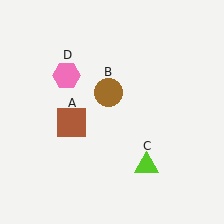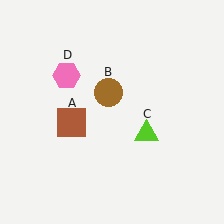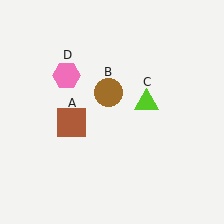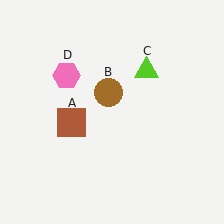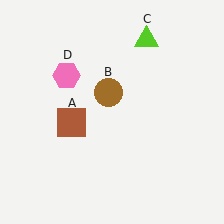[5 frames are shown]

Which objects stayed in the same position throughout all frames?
Brown square (object A) and brown circle (object B) and pink hexagon (object D) remained stationary.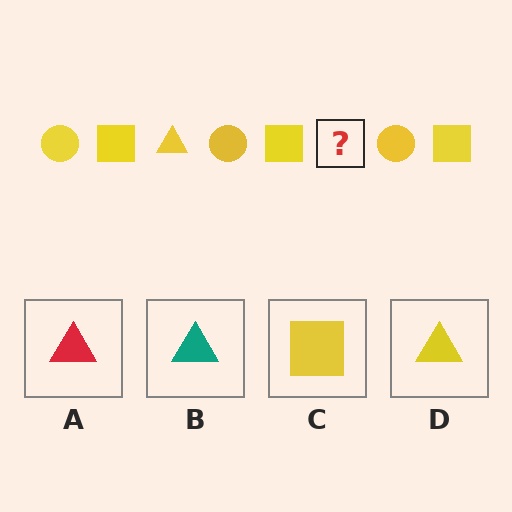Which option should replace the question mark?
Option D.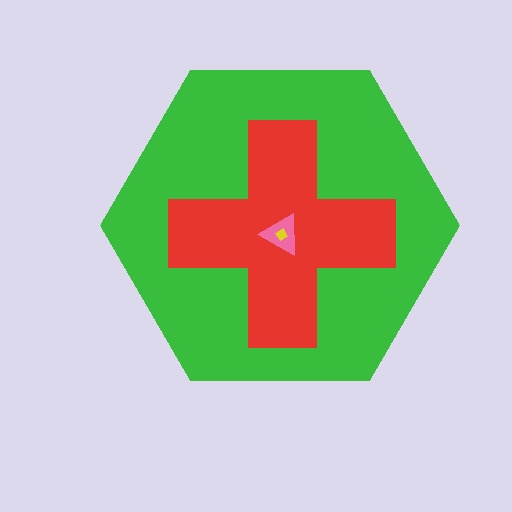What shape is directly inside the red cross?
The pink triangle.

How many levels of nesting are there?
4.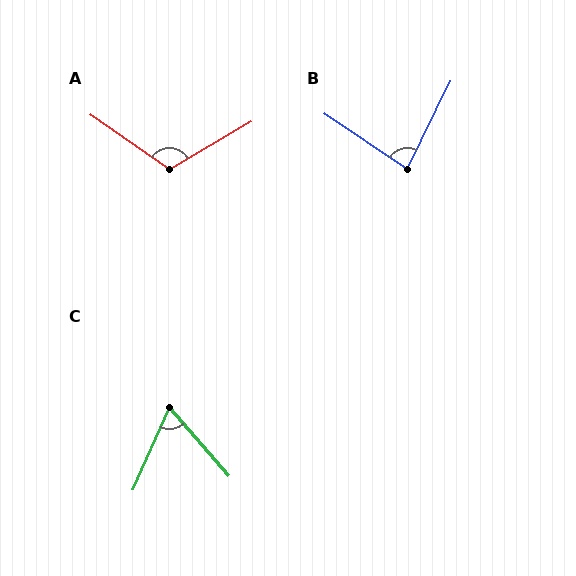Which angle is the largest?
A, at approximately 115 degrees.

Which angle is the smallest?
C, at approximately 64 degrees.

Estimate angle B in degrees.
Approximately 82 degrees.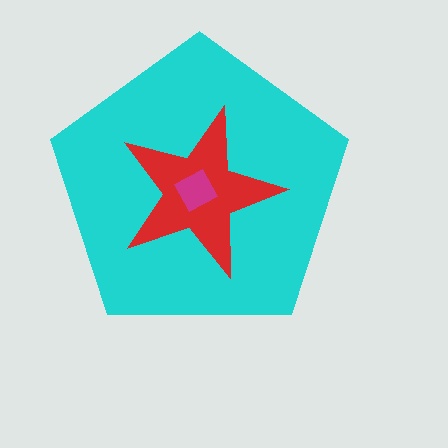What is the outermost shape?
The cyan pentagon.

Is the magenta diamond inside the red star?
Yes.